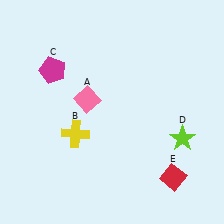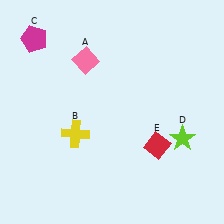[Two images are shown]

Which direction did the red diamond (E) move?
The red diamond (E) moved up.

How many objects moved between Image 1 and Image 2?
3 objects moved between the two images.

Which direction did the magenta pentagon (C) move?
The magenta pentagon (C) moved up.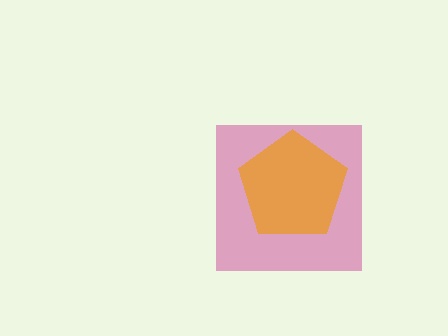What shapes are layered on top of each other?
The layered shapes are: a magenta square, an orange pentagon.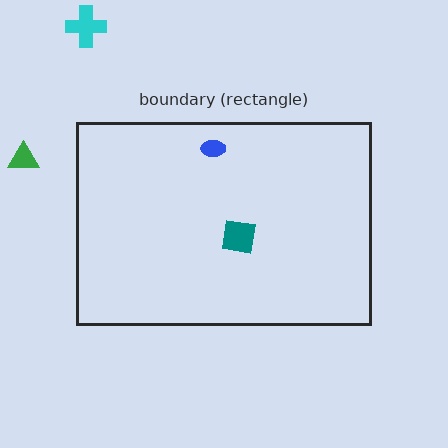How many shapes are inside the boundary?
2 inside, 2 outside.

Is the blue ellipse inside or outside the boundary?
Inside.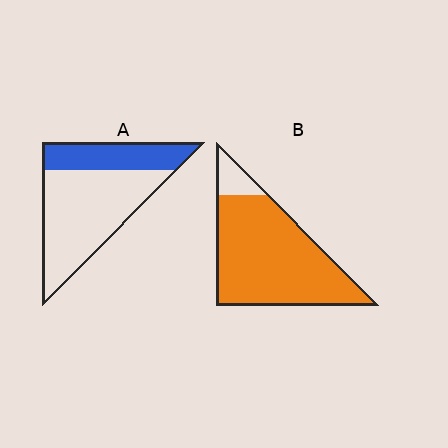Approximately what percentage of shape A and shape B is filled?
A is approximately 30% and B is approximately 90%.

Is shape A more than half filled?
No.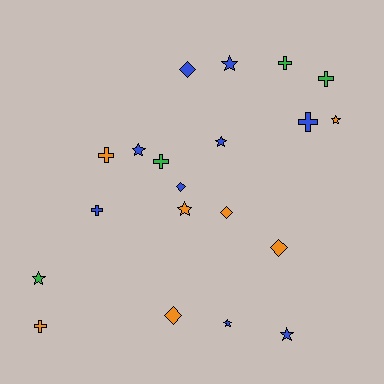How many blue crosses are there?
There are 2 blue crosses.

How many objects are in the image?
There are 20 objects.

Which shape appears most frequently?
Star, with 8 objects.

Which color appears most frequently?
Blue, with 9 objects.